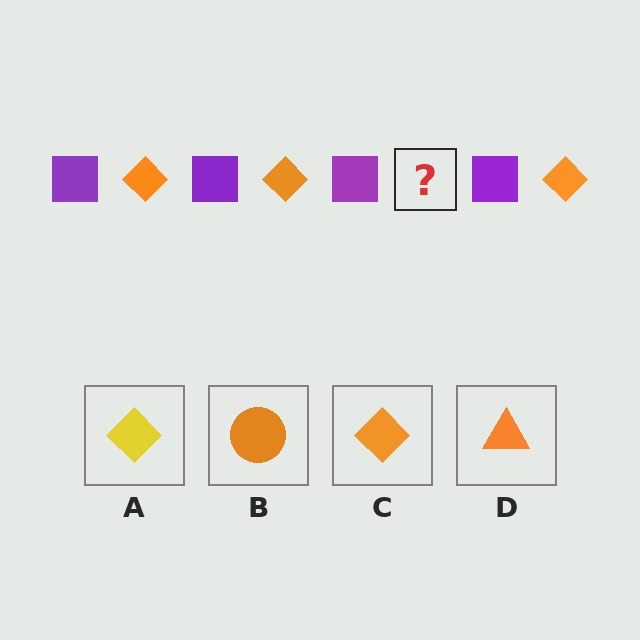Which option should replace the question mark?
Option C.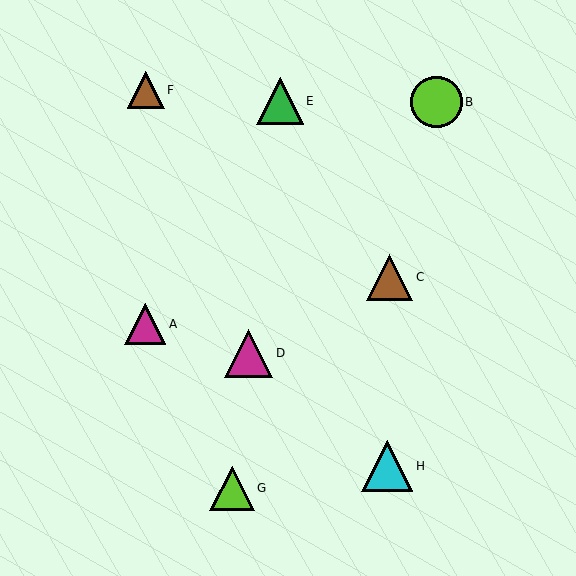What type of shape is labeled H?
Shape H is a cyan triangle.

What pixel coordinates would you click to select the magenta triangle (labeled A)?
Click at (145, 324) to select the magenta triangle A.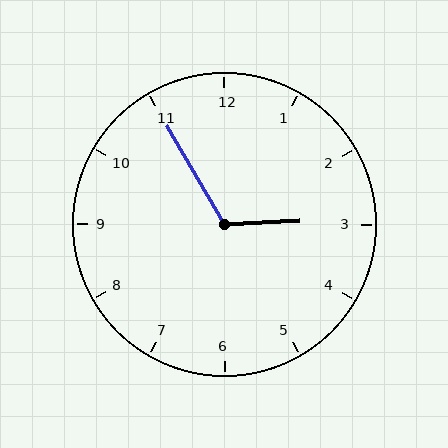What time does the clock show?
2:55.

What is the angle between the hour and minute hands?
Approximately 118 degrees.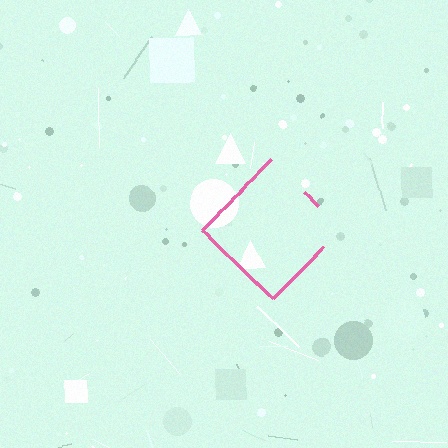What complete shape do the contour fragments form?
The contour fragments form a diamond.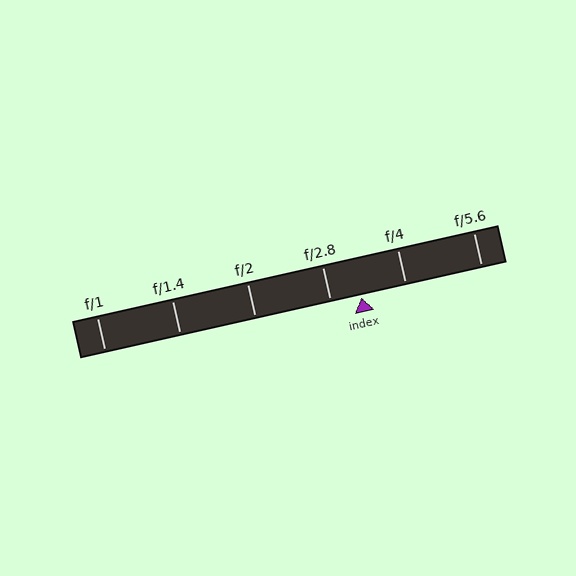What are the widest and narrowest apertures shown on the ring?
The widest aperture shown is f/1 and the narrowest is f/5.6.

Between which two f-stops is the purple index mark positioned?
The index mark is between f/2.8 and f/4.